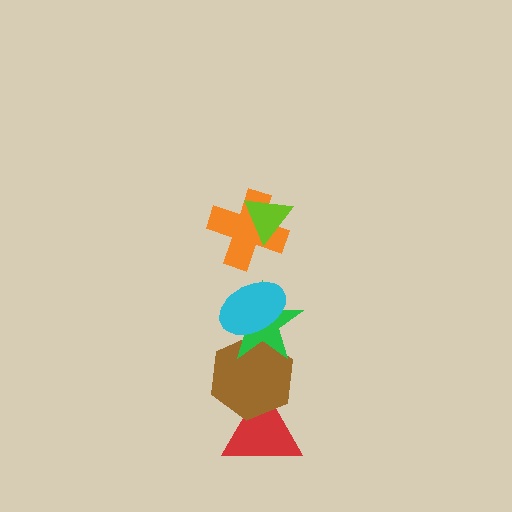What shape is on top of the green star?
The cyan ellipse is on top of the green star.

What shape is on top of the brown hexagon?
The green star is on top of the brown hexagon.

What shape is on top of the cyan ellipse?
The orange cross is on top of the cyan ellipse.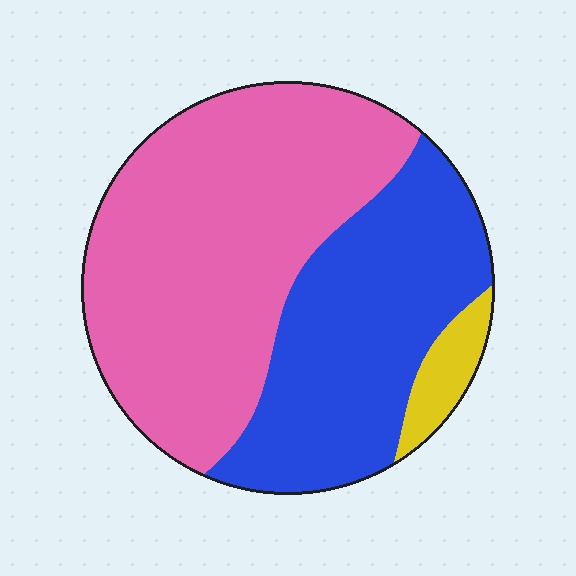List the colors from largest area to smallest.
From largest to smallest: pink, blue, yellow.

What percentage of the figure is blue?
Blue takes up about three eighths (3/8) of the figure.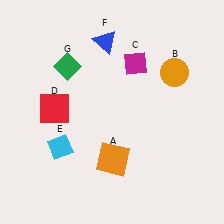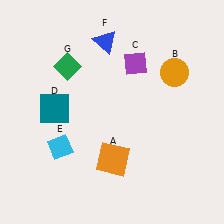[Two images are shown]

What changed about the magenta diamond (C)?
In Image 1, C is magenta. In Image 2, it changed to purple.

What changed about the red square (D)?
In Image 1, D is red. In Image 2, it changed to teal.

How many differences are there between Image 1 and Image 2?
There are 2 differences between the two images.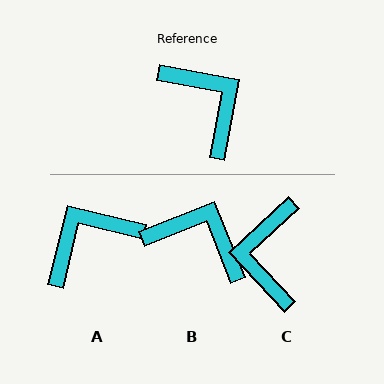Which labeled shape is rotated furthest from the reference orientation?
C, about 143 degrees away.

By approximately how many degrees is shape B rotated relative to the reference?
Approximately 32 degrees counter-clockwise.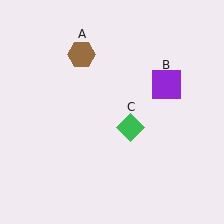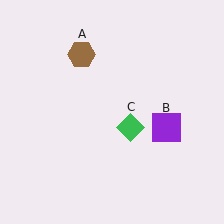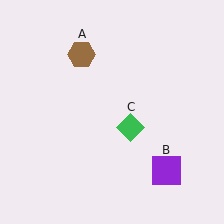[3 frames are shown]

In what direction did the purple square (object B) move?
The purple square (object B) moved down.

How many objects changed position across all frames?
1 object changed position: purple square (object B).